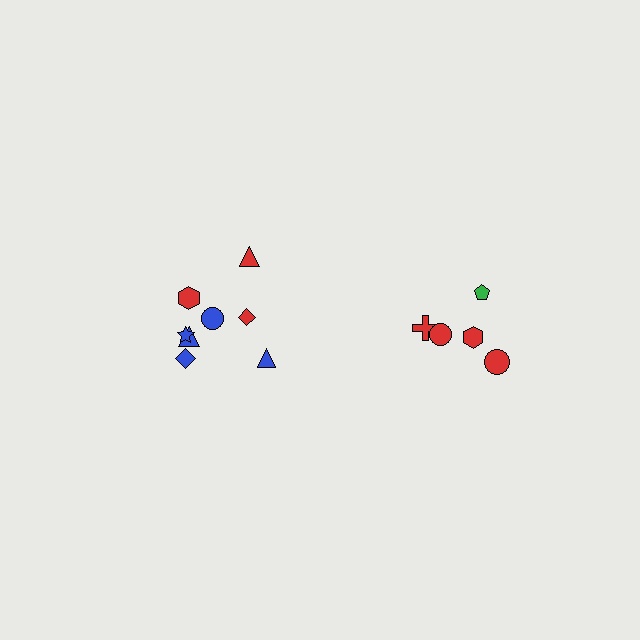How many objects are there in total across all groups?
There are 13 objects.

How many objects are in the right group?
There are 5 objects.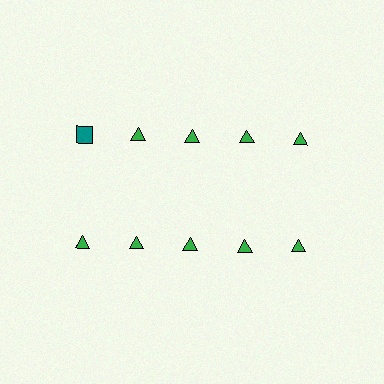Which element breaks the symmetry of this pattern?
The teal square in the top row, leftmost column breaks the symmetry. All other shapes are green triangles.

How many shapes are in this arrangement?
There are 10 shapes arranged in a grid pattern.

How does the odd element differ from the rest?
It differs in both color (teal instead of green) and shape (square instead of triangle).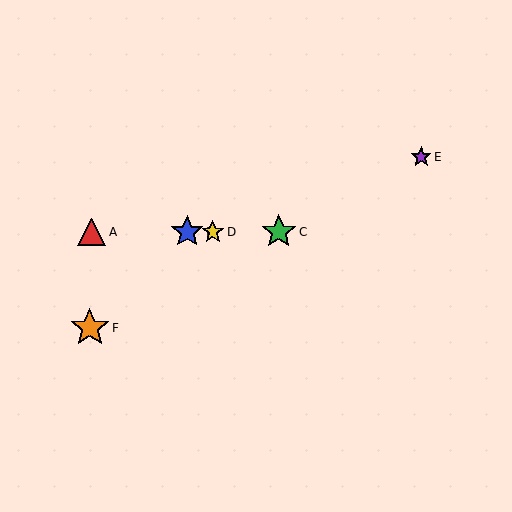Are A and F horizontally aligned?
No, A is at y≈232 and F is at y≈328.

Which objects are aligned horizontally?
Objects A, B, C, D are aligned horizontally.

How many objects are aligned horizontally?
4 objects (A, B, C, D) are aligned horizontally.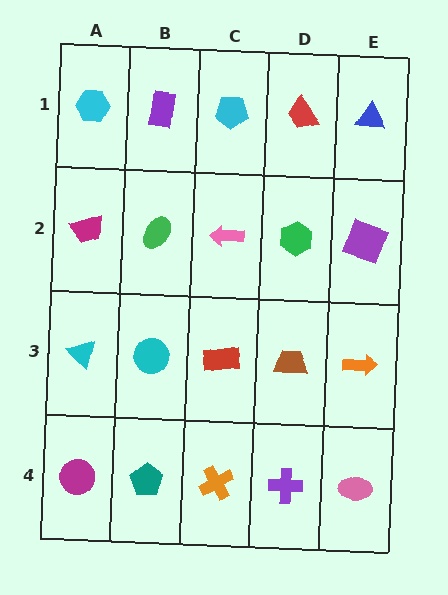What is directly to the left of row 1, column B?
A cyan hexagon.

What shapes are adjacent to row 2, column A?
A cyan hexagon (row 1, column A), a cyan triangle (row 3, column A), a green ellipse (row 2, column B).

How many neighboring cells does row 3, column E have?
3.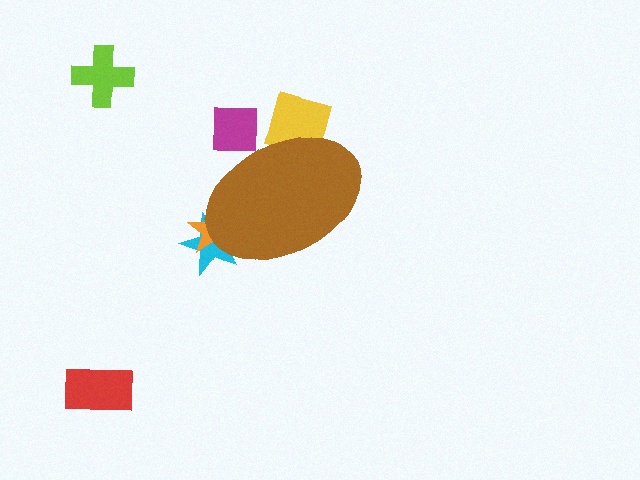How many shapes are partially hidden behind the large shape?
4 shapes are partially hidden.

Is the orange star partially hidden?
Yes, the orange star is partially hidden behind the brown ellipse.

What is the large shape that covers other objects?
A brown ellipse.